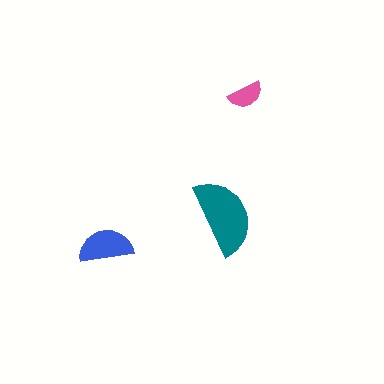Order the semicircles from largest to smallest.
the teal one, the blue one, the pink one.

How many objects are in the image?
There are 3 objects in the image.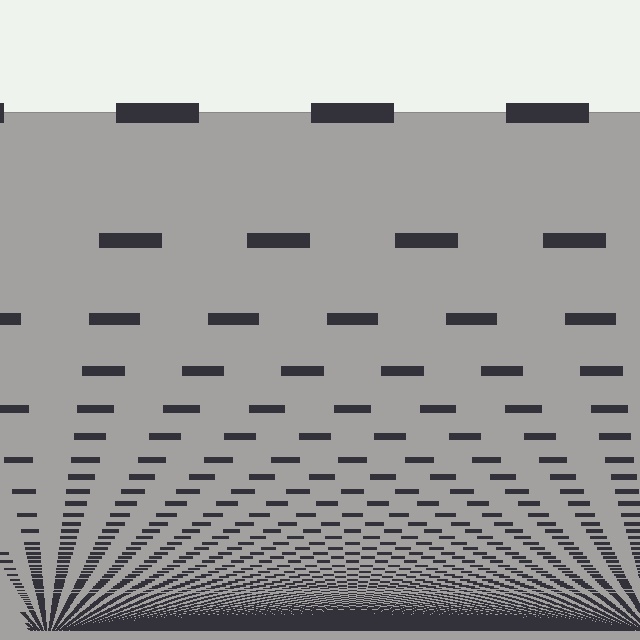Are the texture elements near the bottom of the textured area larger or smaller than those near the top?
Smaller. The gradient is inverted — elements near the bottom are smaller and denser.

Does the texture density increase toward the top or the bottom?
Density increases toward the bottom.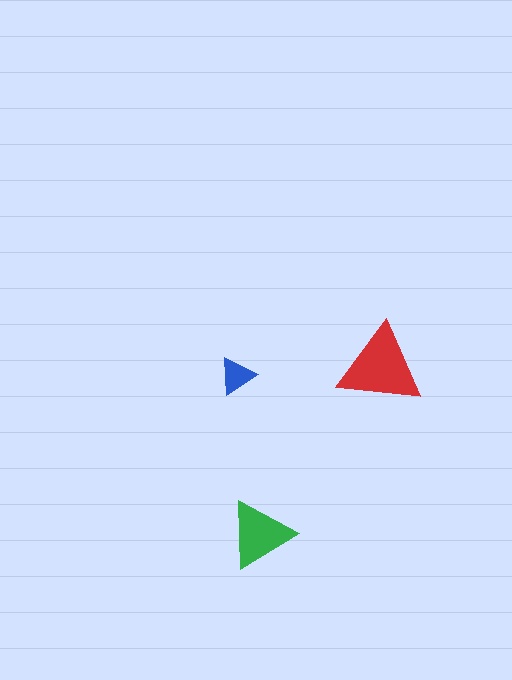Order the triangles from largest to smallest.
the red one, the green one, the blue one.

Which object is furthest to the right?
The red triangle is rightmost.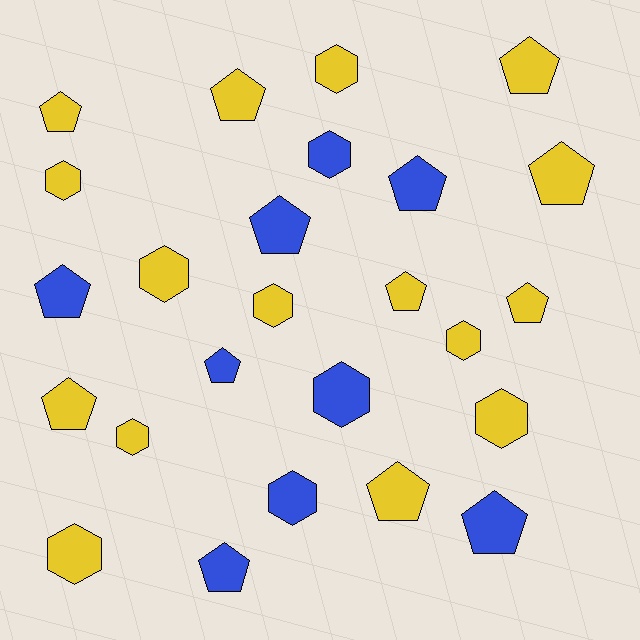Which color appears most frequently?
Yellow, with 16 objects.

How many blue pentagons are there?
There are 6 blue pentagons.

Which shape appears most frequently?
Pentagon, with 14 objects.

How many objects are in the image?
There are 25 objects.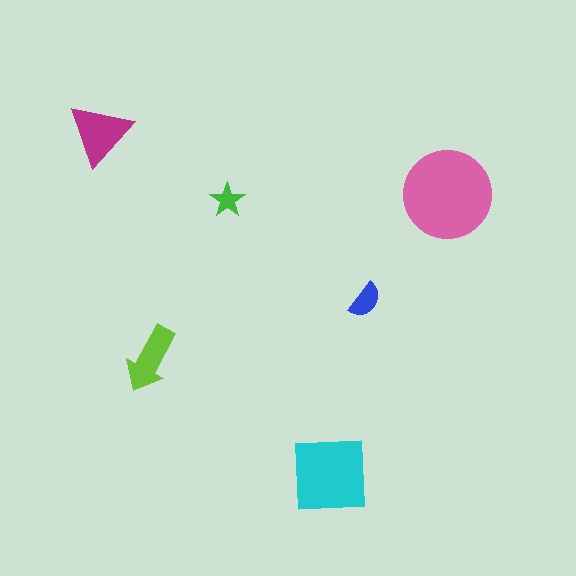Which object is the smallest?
The green star.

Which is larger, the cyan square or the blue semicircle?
The cyan square.